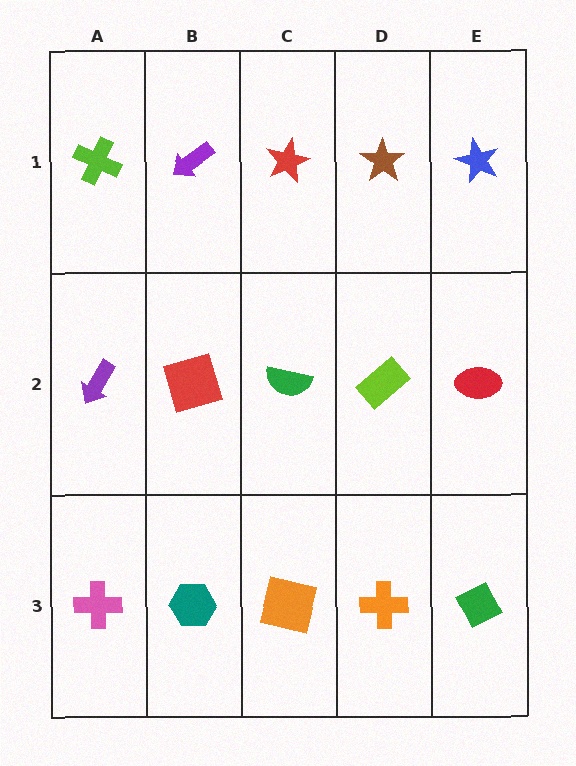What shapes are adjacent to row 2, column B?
A purple arrow (row 1, column B), a teal hexagon (row 3, column B), a purple arrow (row 2, column A), a green semicircle (row 2, column C).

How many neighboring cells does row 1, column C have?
3.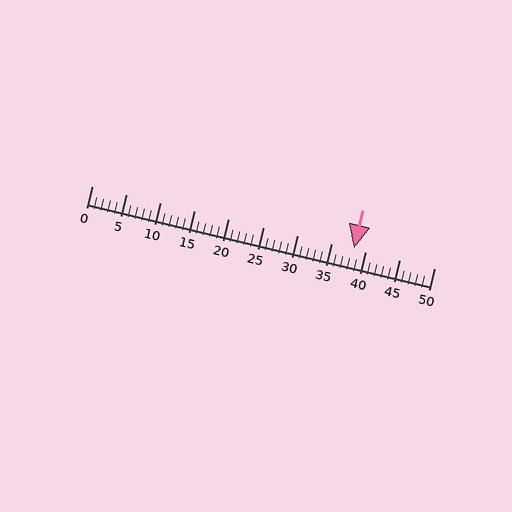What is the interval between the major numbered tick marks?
The major tick marks are spaced 5 units apart.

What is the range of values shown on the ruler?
The ruler shows values from 0 to 50.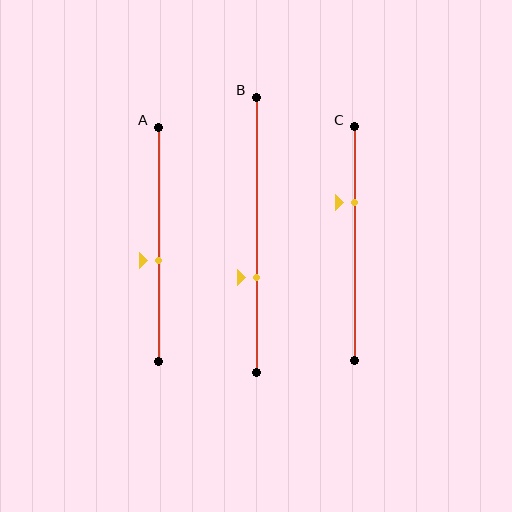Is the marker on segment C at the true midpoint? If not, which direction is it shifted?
No, the marker on segment C is shifted upward by about 18% of the segment length.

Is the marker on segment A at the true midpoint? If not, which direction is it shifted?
No, the marker on segment A is shifted downward by about 7% of the segment length.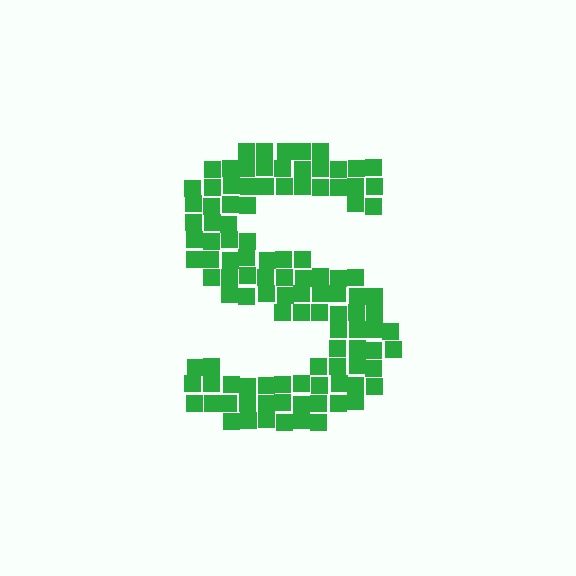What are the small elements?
The small elements are squares.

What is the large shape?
The large shape is the letter S.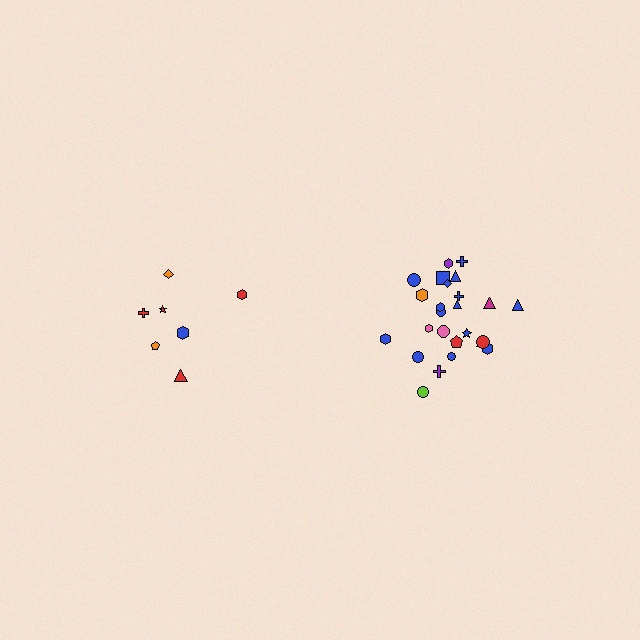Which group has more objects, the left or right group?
The right group.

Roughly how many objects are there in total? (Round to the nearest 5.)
Roughly 30 objects in total.